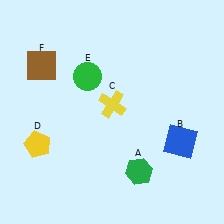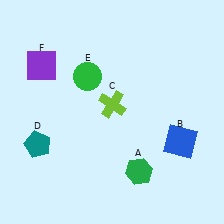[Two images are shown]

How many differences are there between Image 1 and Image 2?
There are 3 differences between the two images.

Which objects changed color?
C changed from yellow to lime. D changed from yellow to teal. F changed from brown to purple.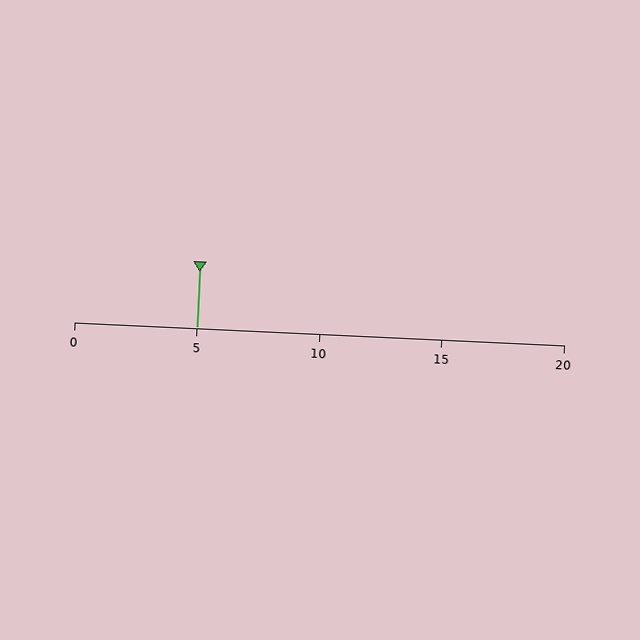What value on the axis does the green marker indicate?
The marker indicates approximately 5.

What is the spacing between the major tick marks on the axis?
The major ticks are spaced 5 apart.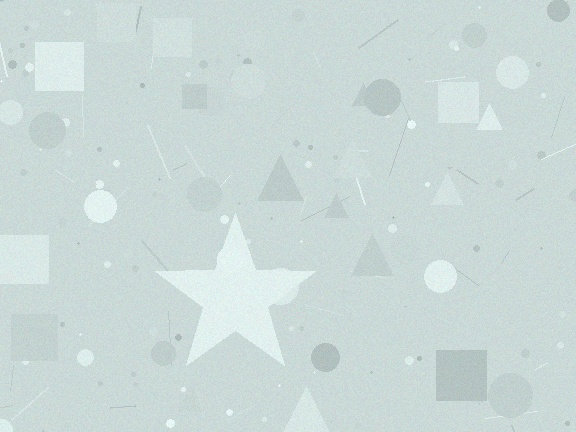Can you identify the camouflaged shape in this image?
The camouflaged shape is a star.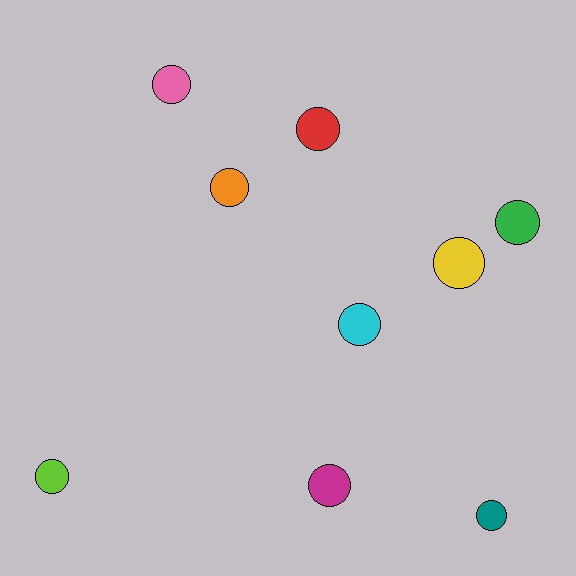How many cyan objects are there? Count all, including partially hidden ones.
There is 1 cyan object.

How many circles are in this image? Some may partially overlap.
There are 9 circles.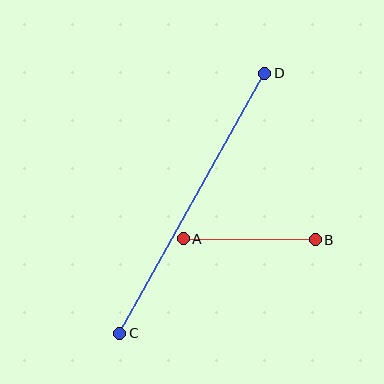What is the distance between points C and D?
The distance is approximately 297 pixels.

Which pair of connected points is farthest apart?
Points C and D are farthest apart.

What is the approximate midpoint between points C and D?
The midpoint is at approximately (192, 203) pixels.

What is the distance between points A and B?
The distance is approximately 132 pixels.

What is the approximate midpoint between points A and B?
The midpoint is at approximately (249, 239) pixels.